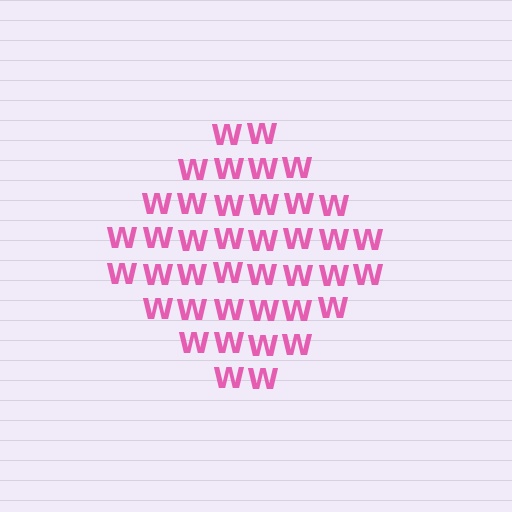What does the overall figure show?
The overall figure shows a diamond.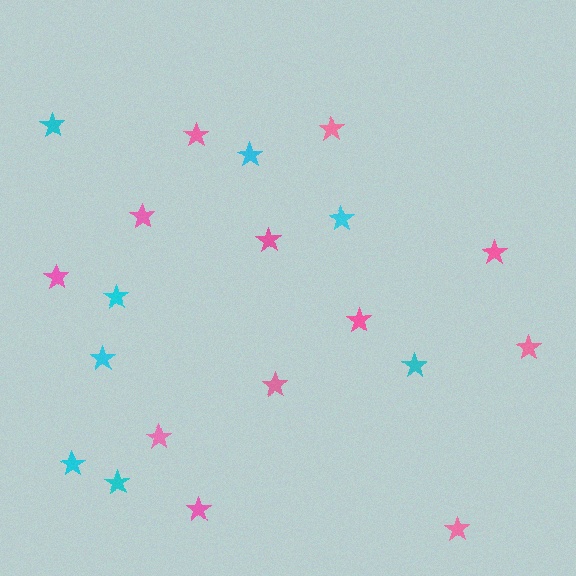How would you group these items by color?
There are 2 groups: one group of cyan stars (8) and one group of pink stars (12).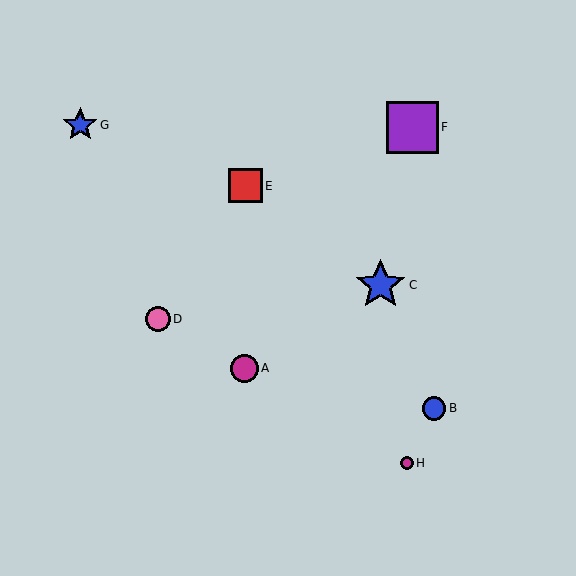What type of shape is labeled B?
Shape B is a blue circle.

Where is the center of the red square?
The center of the red square is at (245, 186).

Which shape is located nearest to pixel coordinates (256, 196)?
The red square (labeled E) at (245, 186) is nearest to that location.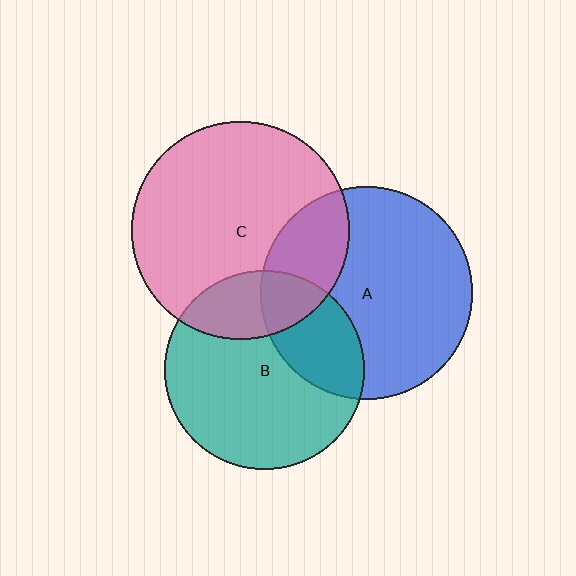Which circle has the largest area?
Circle C (pink).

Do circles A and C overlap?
Yes.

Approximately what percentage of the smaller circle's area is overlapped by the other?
Approximately 25%.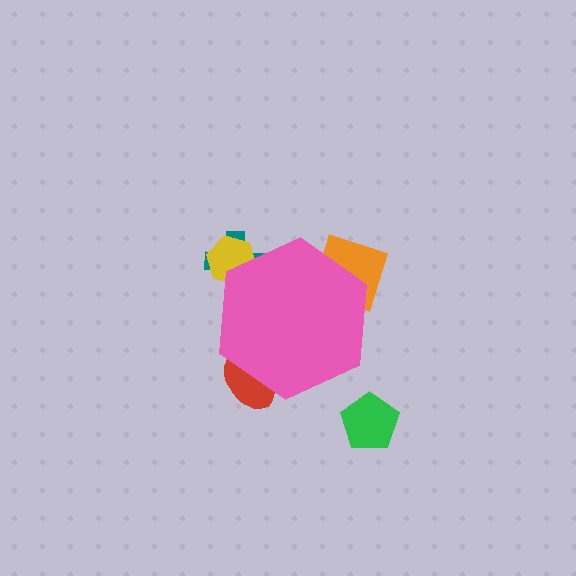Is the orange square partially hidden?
Yes, the orange square is partially hidden behind the pink hexagon.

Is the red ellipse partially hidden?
Yes, the red ellipse is partially hidden behind the pink hexagon.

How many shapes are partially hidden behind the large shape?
4 shapes are partially hidden.